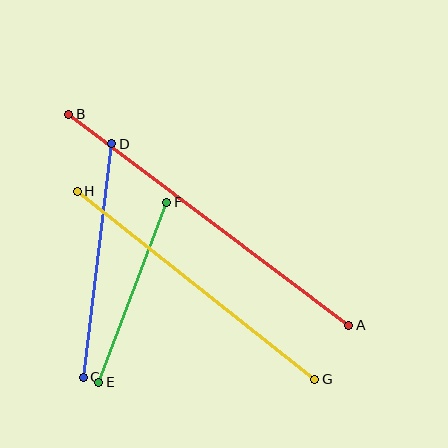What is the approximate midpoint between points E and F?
The midpoint is at approximately (133, 292) pixels.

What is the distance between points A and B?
The distance is approximately 350 pixels.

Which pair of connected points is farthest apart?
Points A and B are farthest apart.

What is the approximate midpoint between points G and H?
The midpoint is at approximately (196, 285) pixels.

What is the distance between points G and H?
The distance is approximately 303 pixels.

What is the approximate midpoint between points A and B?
The midpoint is at approximately (209, 220) pixels.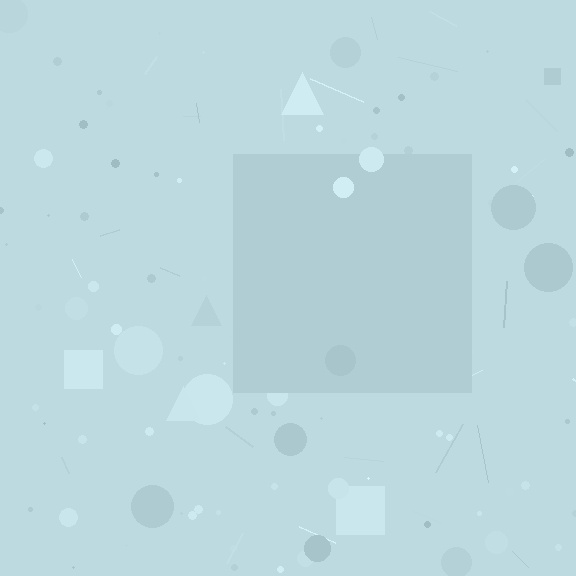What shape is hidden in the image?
A square is hidden in the image.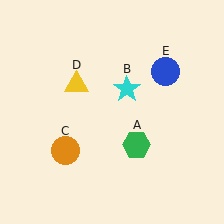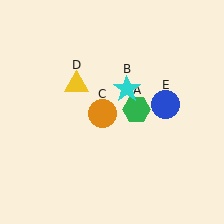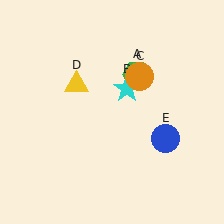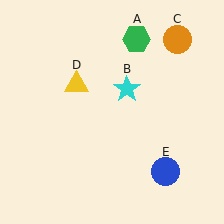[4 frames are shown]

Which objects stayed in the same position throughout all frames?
Cyan star (object B) and yellow triangle (object D) remained stationary.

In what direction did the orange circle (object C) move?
The orange circle (object C) moved up and to the right.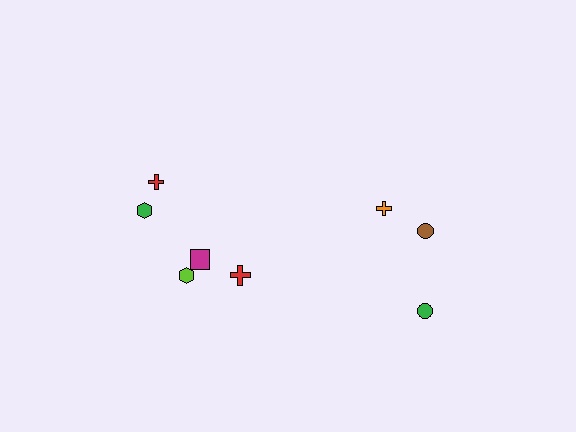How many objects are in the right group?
There are 3 objects.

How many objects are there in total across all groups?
There are 8 objects.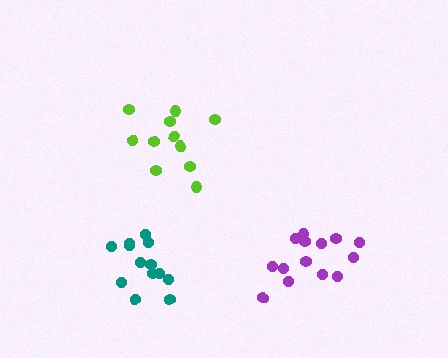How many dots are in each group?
Group 1: 11 dots, Group 2: 14 dots, Group 3: 13 dots (38 total).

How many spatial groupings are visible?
There are 3 spatial groupings.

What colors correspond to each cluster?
The clusters are colored: lime, purple, teal.